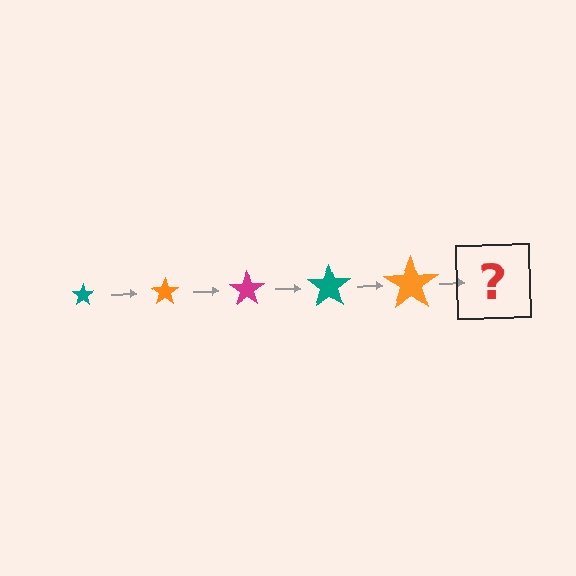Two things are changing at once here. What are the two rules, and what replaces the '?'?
The two rules are that the star grows larger each step and the color cycles through teal, orange, and magenta. The '?' should be a magenta star, larger than the previous one.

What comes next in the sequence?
The next element should be a magenta star, larger than the previous one.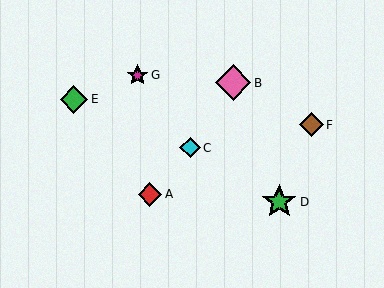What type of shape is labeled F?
Shape F is a brown diamond.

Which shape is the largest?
The pink diamond (labeled B) is the largest.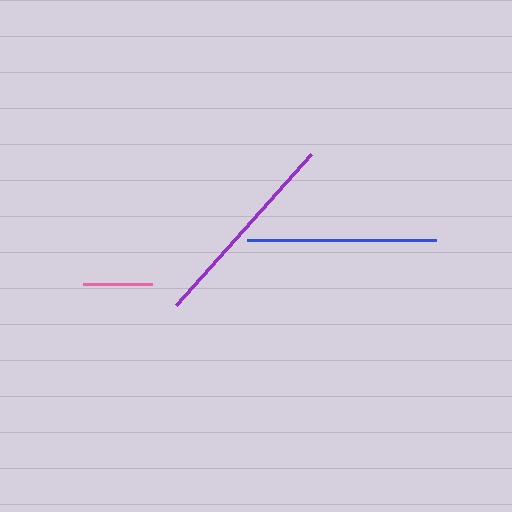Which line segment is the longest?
The purple line is the longest at approximately 203 pixels.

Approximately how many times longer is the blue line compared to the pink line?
The blue line is approximately 2.7 times the length of the pink line.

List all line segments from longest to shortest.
From longest to shortest: purple, blue, pink.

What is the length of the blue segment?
The blue segment is approximately 189 pixels long.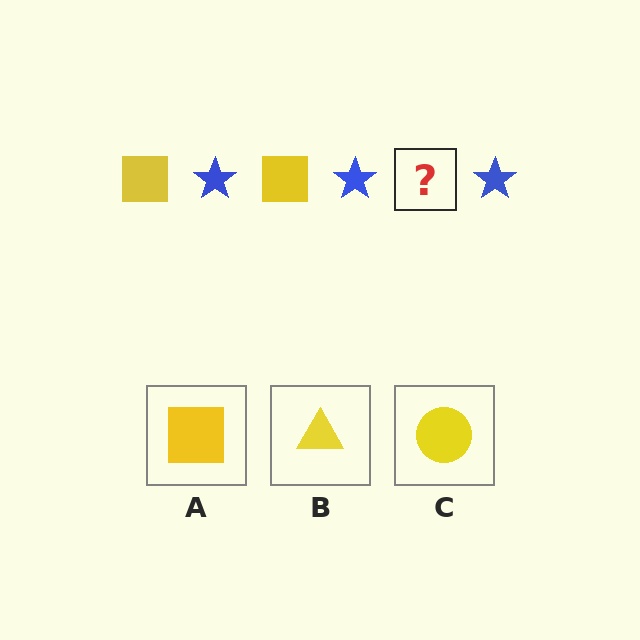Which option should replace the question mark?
Option A.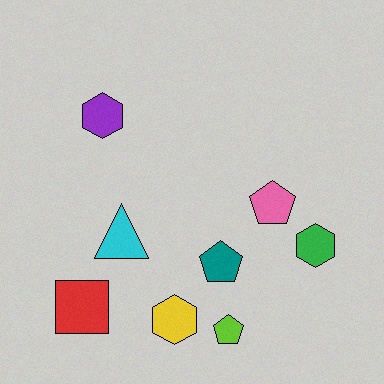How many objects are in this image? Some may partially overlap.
There are 8 objects.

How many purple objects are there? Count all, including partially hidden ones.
There is 1 purple object.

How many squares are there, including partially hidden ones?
There is 1 square.